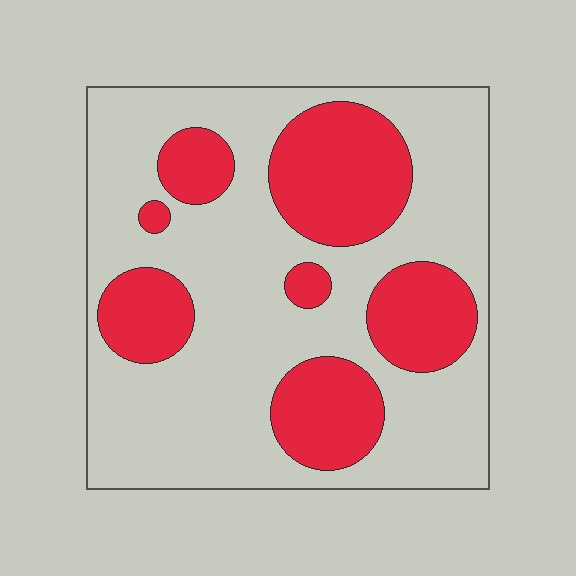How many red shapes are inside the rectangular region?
7.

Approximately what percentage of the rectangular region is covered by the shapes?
Approximately 30%.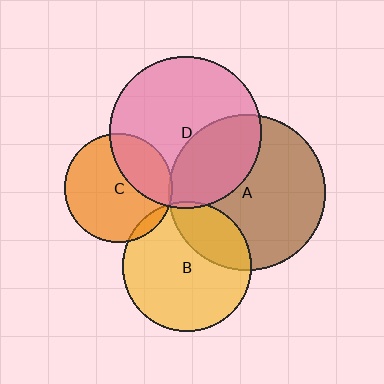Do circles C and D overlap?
Yes.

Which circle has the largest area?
Circle A (brown).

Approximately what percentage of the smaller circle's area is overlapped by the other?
Approximately 30%.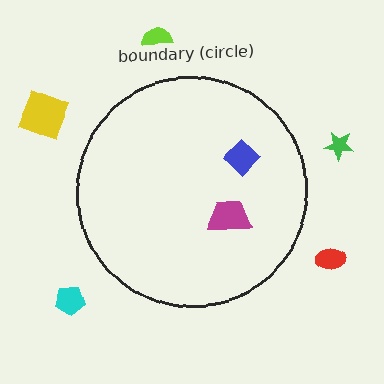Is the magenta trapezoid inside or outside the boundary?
Inside.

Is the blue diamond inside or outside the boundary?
Inside.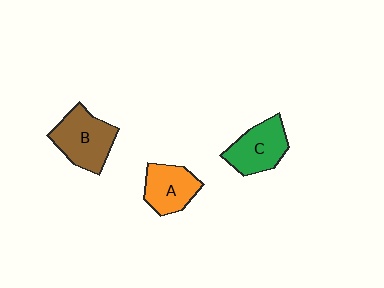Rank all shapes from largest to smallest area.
From largest to smallest: B (brown), C (green), A (orange).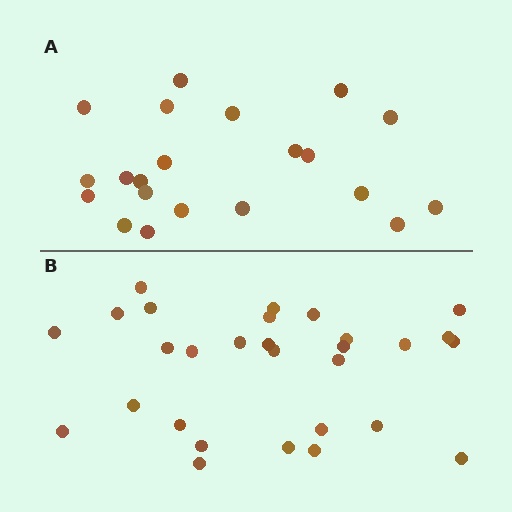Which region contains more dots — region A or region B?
Region B (the bottom region) has more dots.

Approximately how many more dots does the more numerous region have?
Region B has roughly 8 or so more dots than region A.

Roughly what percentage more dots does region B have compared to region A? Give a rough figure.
About 40% more.